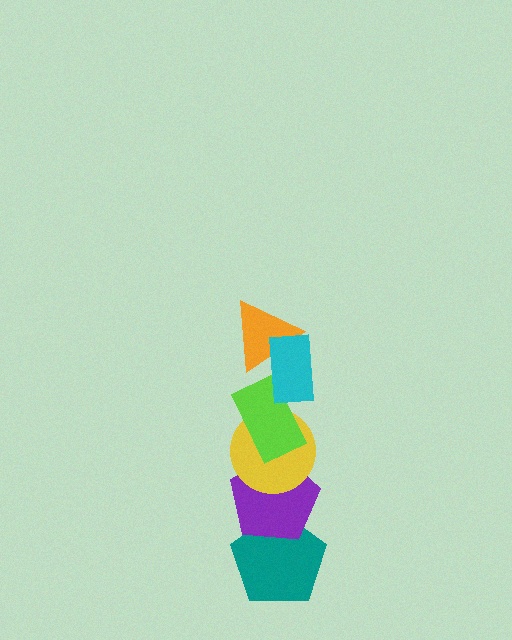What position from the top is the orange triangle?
The orange triangle is 2nd from the top.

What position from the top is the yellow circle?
The yellow circle is 4th from the top.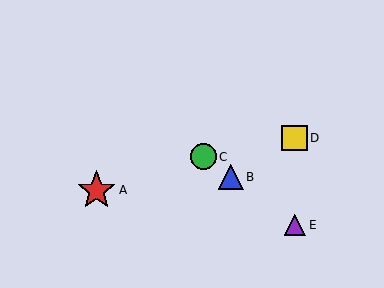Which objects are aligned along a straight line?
Objects B, C, E are aligned along a straight line.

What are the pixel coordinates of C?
Object C is at (203, 157).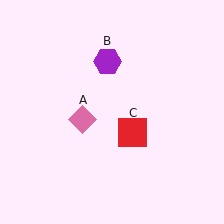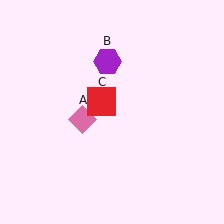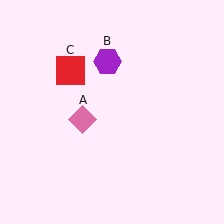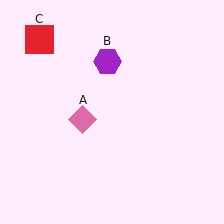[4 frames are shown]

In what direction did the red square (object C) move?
The red square (object C) moved up and to the left.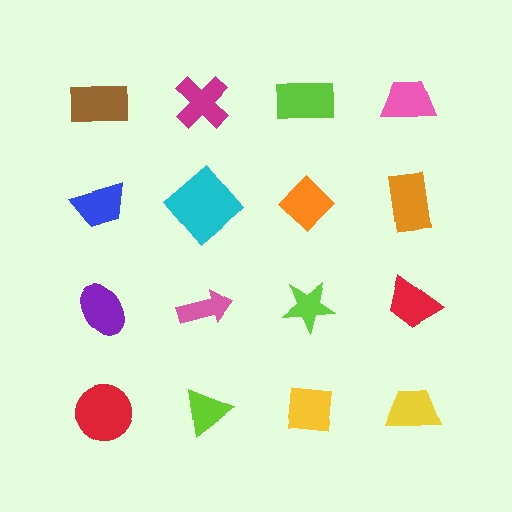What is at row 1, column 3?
A lime rectangle.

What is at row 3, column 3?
A lime star.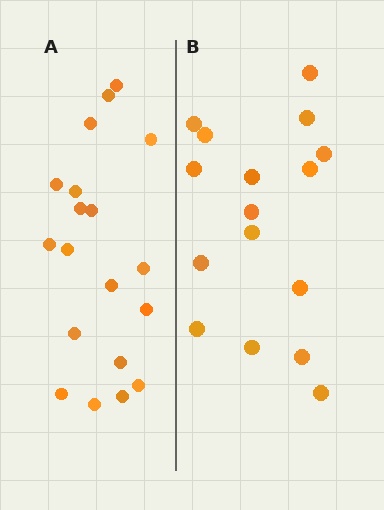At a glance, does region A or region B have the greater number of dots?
Region A (the left region) has more dots.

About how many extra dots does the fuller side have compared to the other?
Region A has just a few more — roughly 2 or 3 more dots than region B.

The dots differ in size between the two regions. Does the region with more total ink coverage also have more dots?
No. Region B has more total ink coverage because its dots are larger, but region A actually contains more individual dots. Total area can be misleading — the number of items is what matters here.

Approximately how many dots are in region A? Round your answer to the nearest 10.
About 20 dots. (The exact count is 19, which rounds to 20.)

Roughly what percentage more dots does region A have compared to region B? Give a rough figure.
About 20% more.